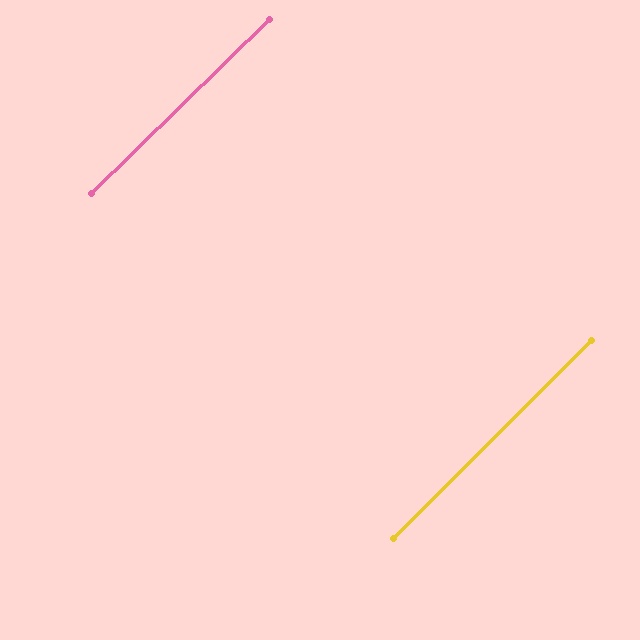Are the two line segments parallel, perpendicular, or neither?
Parallel — their directions differ by only 0.6°.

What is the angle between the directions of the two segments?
Approximately 1 degree.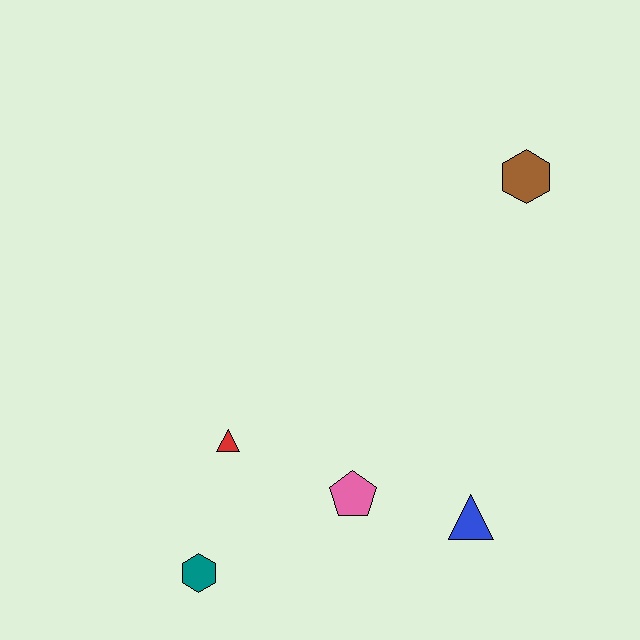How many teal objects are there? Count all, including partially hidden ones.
There is 1 teal object.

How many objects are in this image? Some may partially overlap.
There are 5 objects.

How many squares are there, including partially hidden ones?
There are no squares.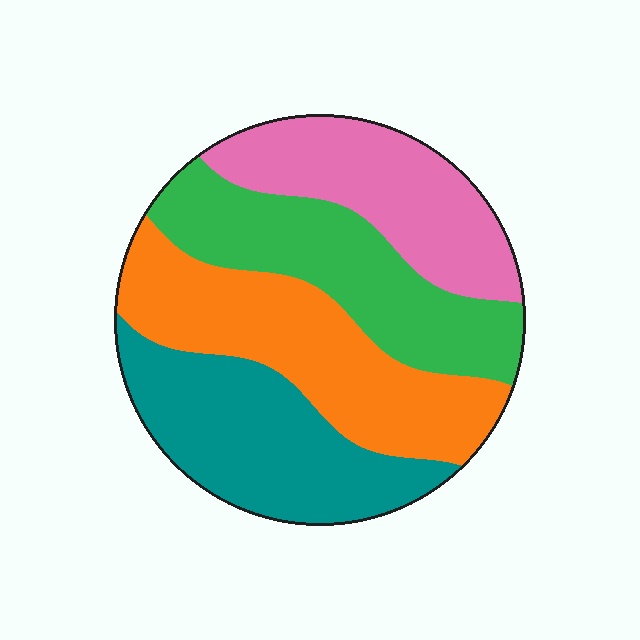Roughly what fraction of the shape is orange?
Orange covers around 30% of the shape.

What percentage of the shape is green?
Green takes up about one quarter (1/4) of the shape.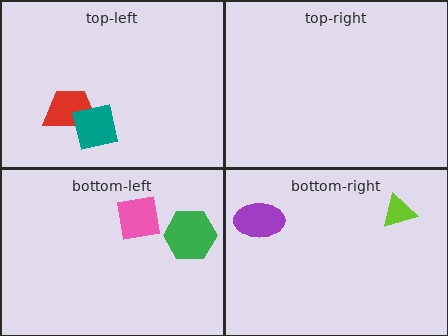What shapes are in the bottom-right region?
The lime triangle, the purple ellipse.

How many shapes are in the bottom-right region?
2.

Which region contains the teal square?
The top-left region.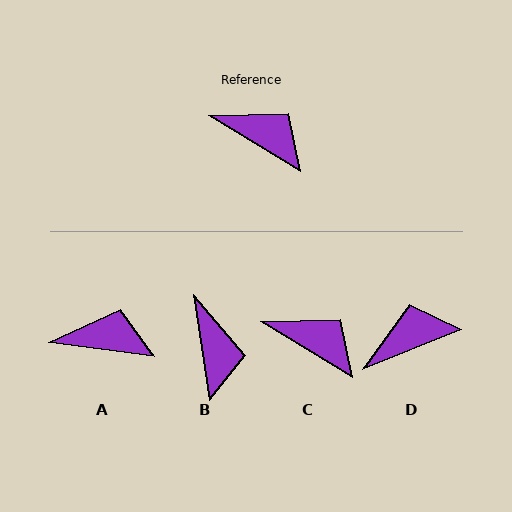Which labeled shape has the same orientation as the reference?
C.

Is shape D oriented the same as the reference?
No, it is off by about 53 degrees.